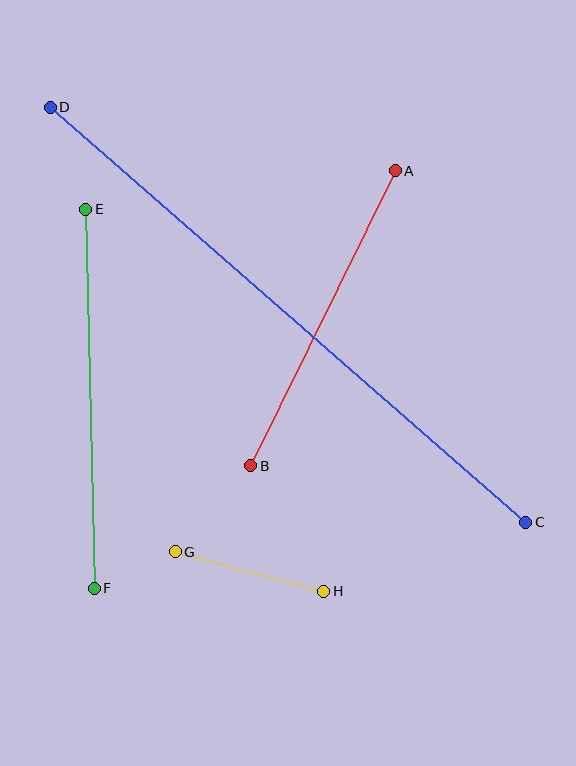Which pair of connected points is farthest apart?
Points C and D are farthest apart.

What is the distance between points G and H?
The distance is approximately 154 pixels.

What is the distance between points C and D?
The distance is approximately 631 pixels.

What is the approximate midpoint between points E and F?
The midpoint is at approximately (90, 399) pixels.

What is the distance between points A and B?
The distance is approximately 329 pixels.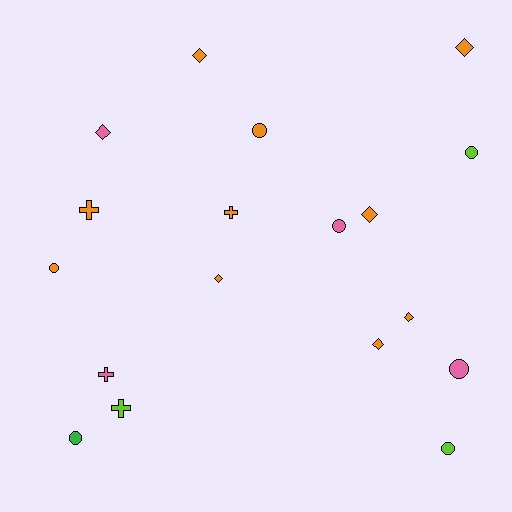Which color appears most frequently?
Orange, with 10 objects.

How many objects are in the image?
There are 18 objects.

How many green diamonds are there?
There are no green diamonds.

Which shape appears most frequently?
Diamond, with 7 objects.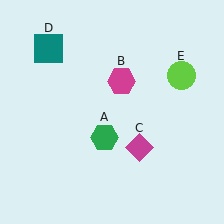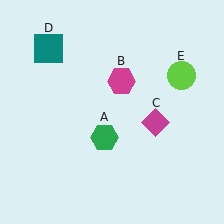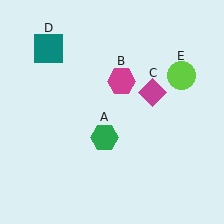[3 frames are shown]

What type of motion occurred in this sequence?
The magenta diamond (object C) rotated counterclockwise around the center of the scene.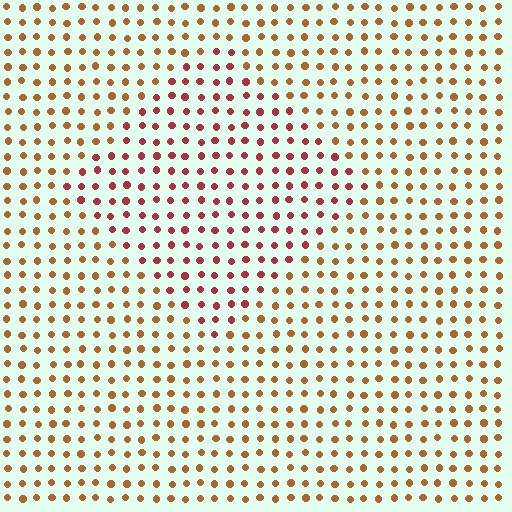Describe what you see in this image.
The image is filled with small brown elements in a uniform arrangement. A diamond-shaped region is visible where the elements are tinted to a slightly different hue, forming a subtle color boundary.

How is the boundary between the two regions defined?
The boundary is defined purely by a slight shift in hue (about 34 degrees). Spacing, size, and orientation are identical on both sides.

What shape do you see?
I see a diamond.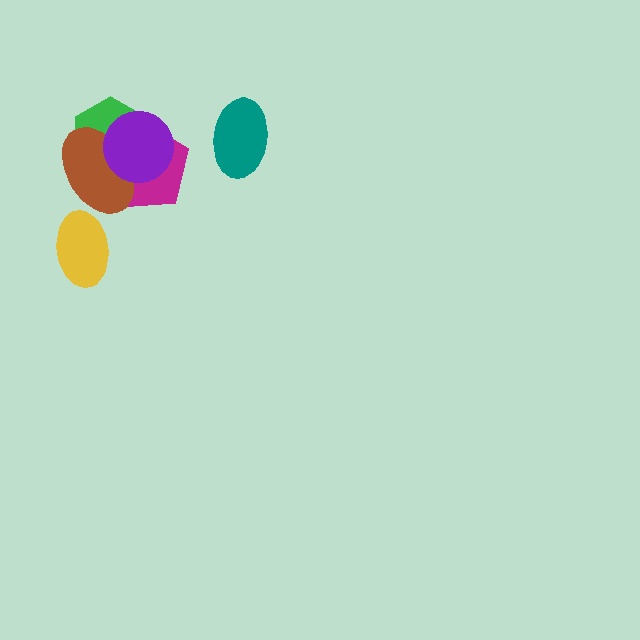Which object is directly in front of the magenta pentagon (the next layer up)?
The green hexagon is directly in front of the magenta pentagon.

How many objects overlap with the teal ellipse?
0 objects overlap with the teal ellipse.